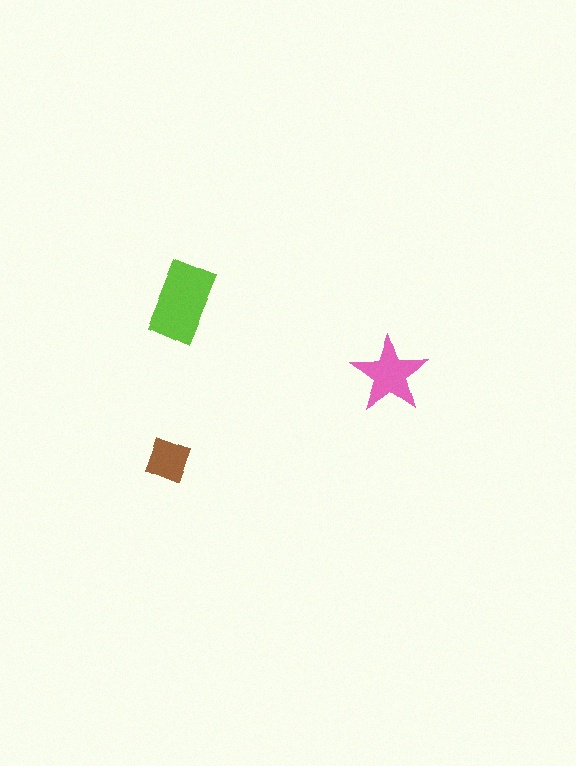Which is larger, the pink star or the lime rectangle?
The lime rectangle.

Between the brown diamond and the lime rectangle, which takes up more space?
The lime rectangle.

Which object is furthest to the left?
The brown diamond is leftmost.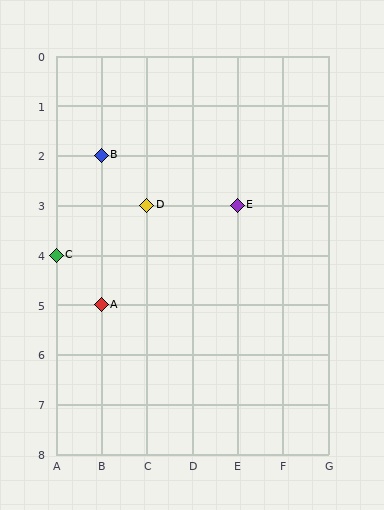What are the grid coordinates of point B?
Point B is at grid coordinates (B, 2).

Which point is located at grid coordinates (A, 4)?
Point C is at (A, 4).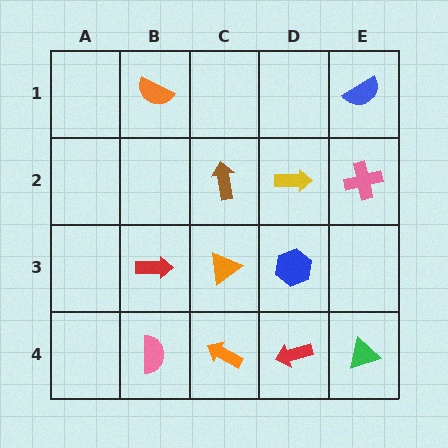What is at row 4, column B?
A pink semicircle.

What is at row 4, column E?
A green triangle.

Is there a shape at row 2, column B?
No, that cell is empty.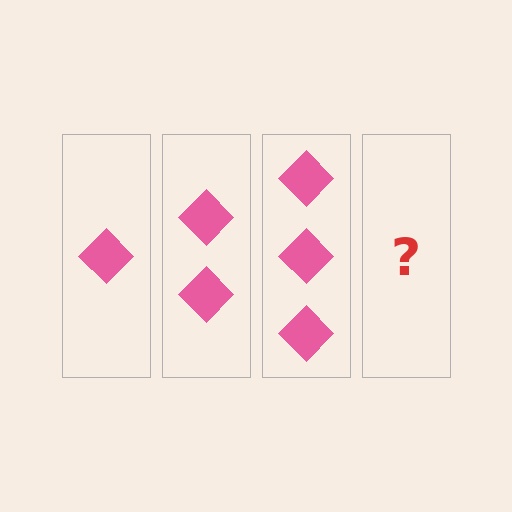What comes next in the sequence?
The next element should be 4 diamonds.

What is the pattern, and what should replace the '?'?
The pattern is that each step adds one more diamond. The '?' should be 4 diamonds.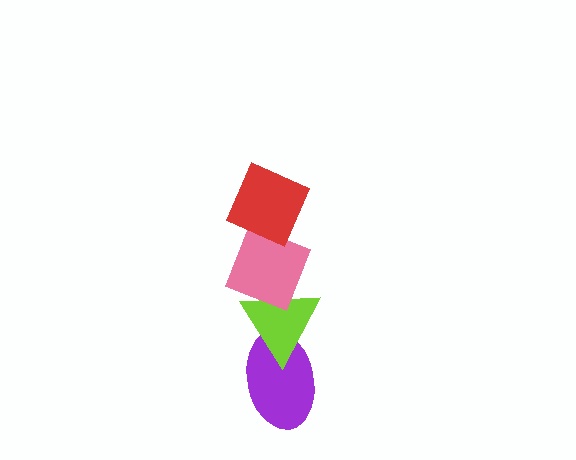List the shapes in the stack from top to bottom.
From top to bottom: the red diamond, the pink diamond, the lime triangle, the purple ellipse.